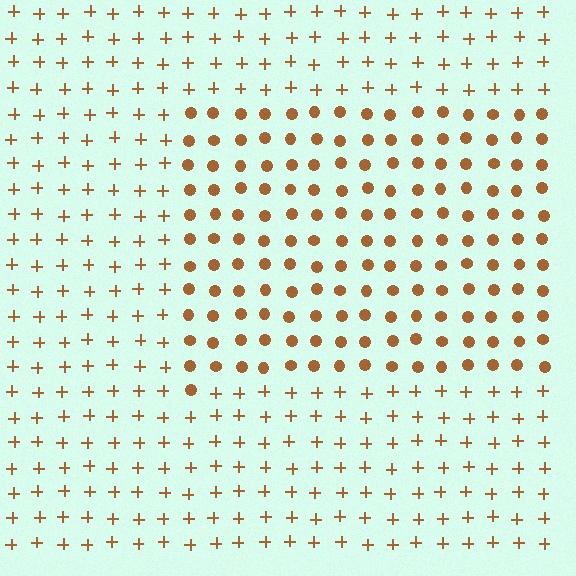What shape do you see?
I see a rectangle.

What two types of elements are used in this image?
The image uses circles inside the rectangle region and plus signs outside it.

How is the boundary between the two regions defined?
The boundary is defined by a change in element shape: circles inside vs. plus signs outside. All elements share the same color and spacing.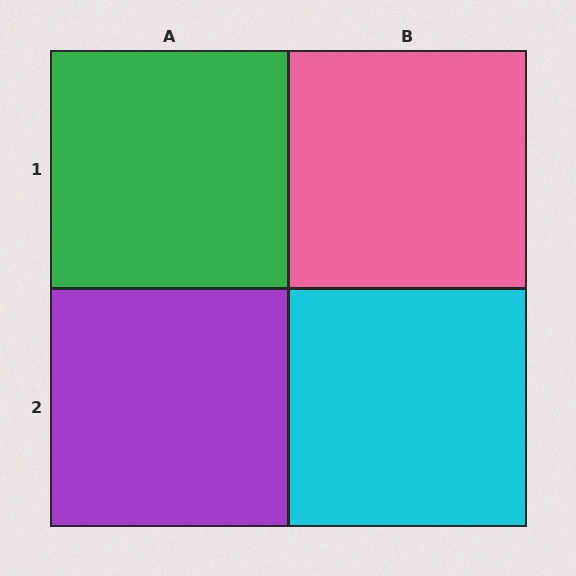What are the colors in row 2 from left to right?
Purple, cyan.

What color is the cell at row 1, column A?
Green.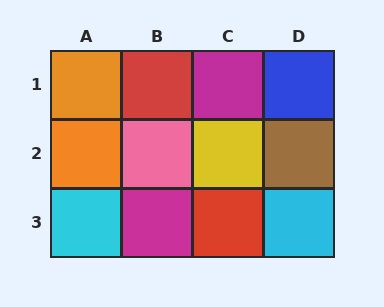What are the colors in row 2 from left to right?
Orange, pink, yellow, brown.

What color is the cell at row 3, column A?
Cyan.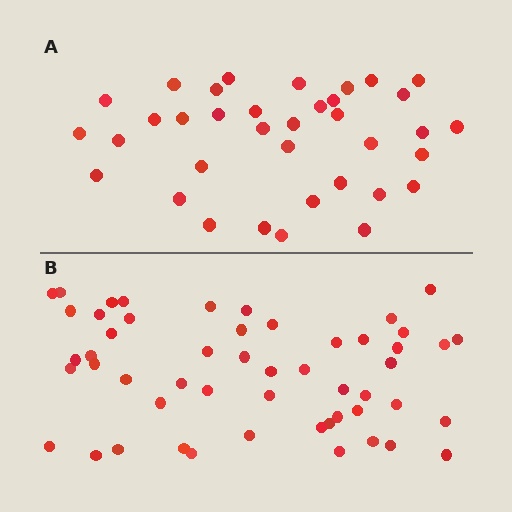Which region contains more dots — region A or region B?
Region B (the bottom region) has more dots.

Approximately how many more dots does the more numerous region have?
Region B has approximately 15 more dots than region A.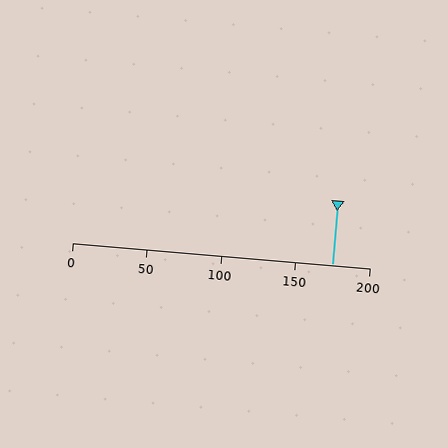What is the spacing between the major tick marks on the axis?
The major ticks are spaced 50 apart.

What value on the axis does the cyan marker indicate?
The marker indicates approximately 175.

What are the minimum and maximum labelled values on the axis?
The axis runs from 0 to 200.